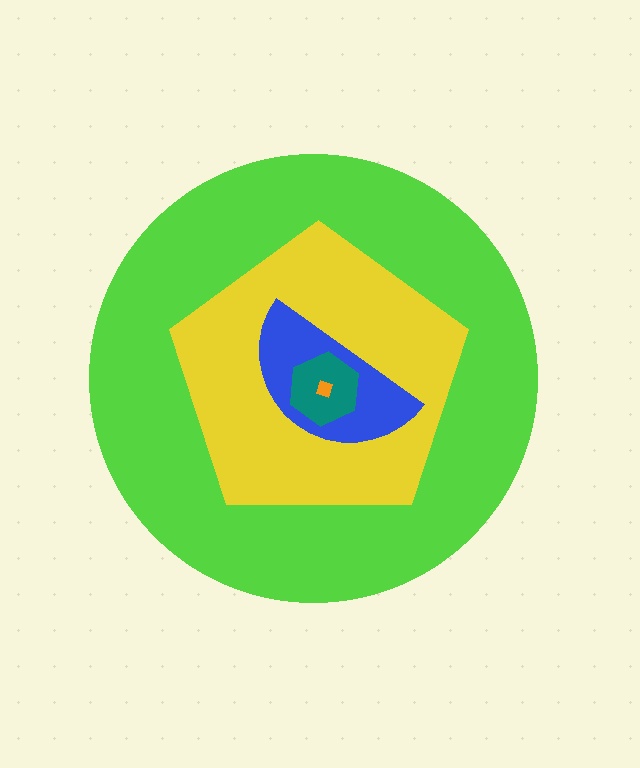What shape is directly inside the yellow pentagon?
The blue semicircle.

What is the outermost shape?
The lime circle.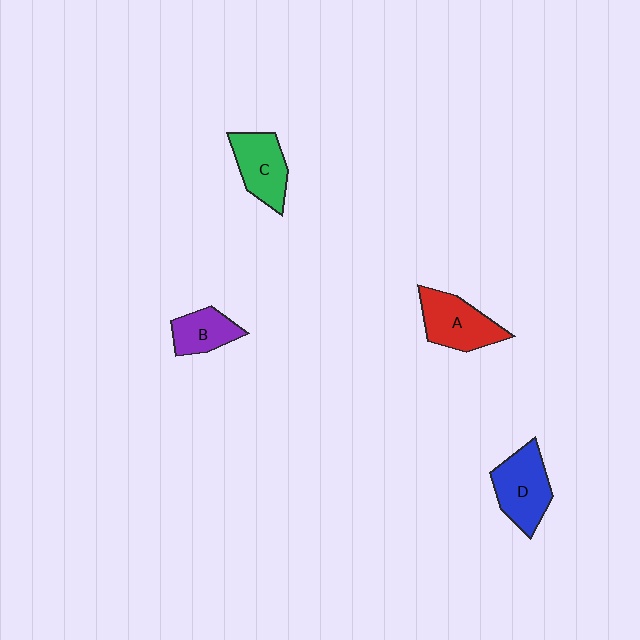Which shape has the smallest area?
Shape B (purple).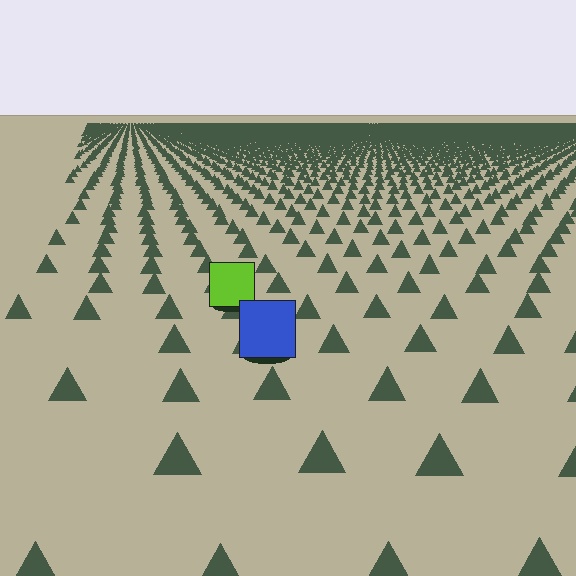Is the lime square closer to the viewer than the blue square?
No. The blue square is closer — you can tell from the texture gradient: the ground texture is coarser near it.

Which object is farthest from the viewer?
The lime square is farthest from the viewer. It appears smaller and the ground texture around it is denser.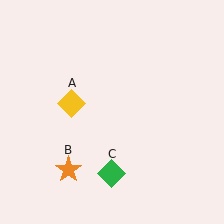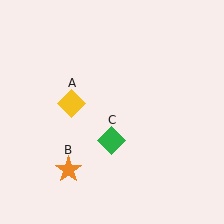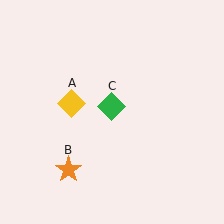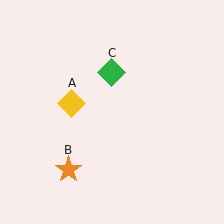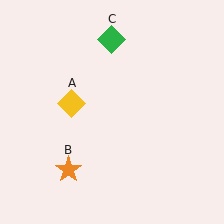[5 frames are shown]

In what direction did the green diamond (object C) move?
The green diamond (object C) moved up.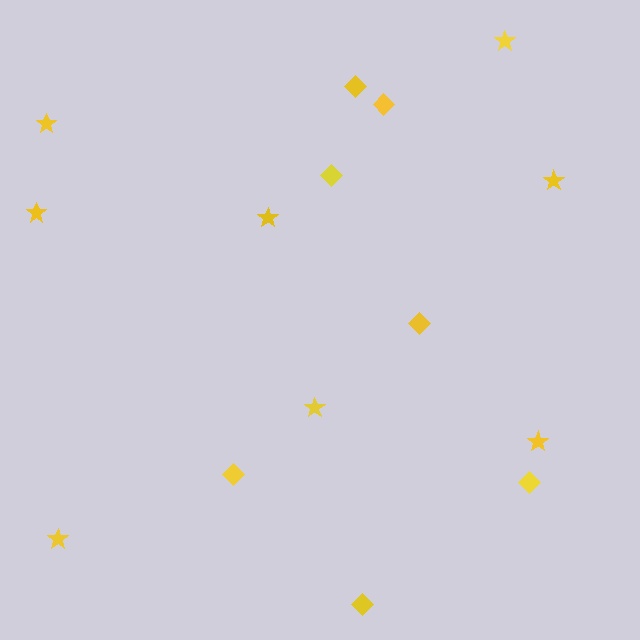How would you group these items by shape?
There are 2 groups: one group of diamonds (7) and one group of stars (8).